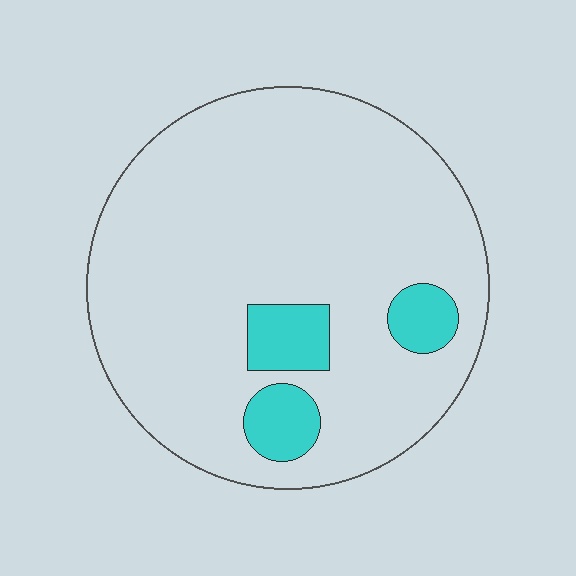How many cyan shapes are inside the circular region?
3.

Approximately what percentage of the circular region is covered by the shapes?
Approximately 10%.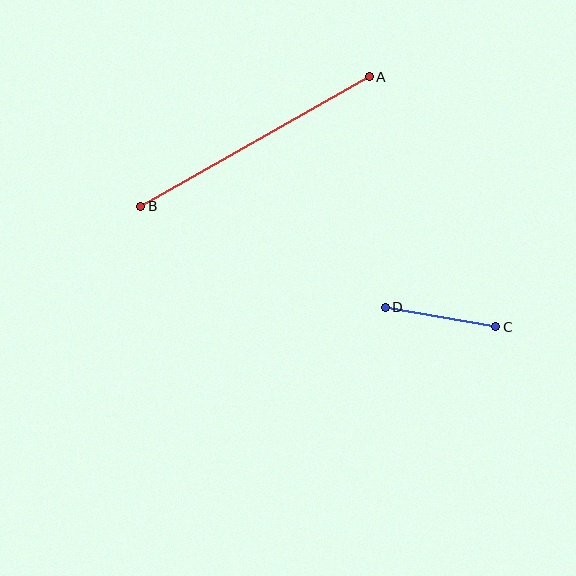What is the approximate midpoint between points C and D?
The midpoint is at approximately (440, 317) pixels.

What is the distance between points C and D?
The distance is approximately 112 pixels.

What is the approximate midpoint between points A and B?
The midpoint is at approximately (255, 141) pixels.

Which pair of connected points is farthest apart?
Points A and B are farthest apart.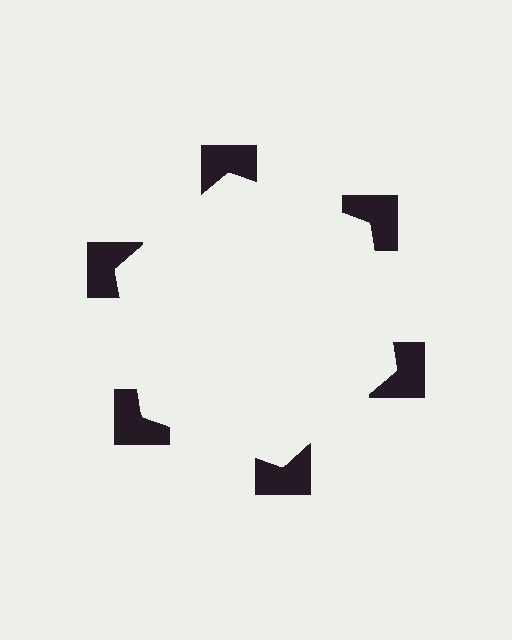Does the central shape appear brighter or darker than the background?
It typically appears slightly brighter than the background, even though no actual brightness change is drawn.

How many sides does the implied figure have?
6 sides.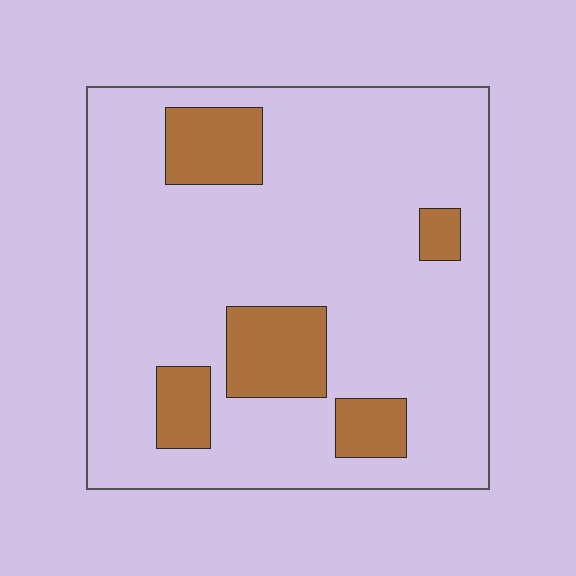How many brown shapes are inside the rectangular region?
5.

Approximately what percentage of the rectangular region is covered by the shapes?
Approximately 15%.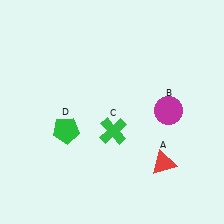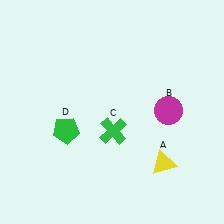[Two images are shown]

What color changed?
The triangle (A) changed from red in Image 1 to yellow in Image 2.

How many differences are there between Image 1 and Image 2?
There is 1 difference between the two images.